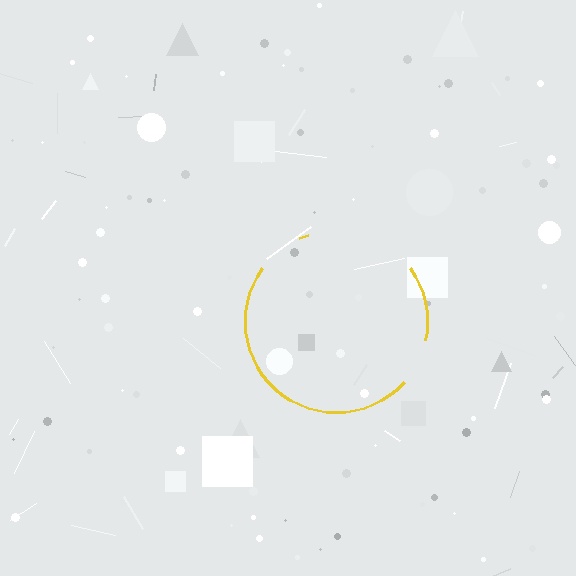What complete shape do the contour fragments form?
The contour fragments form a circle.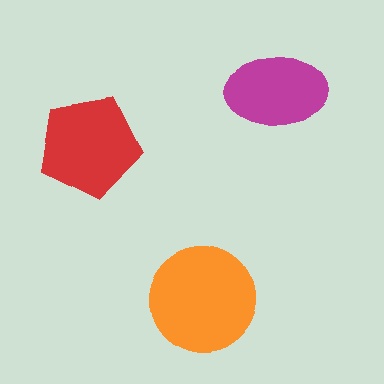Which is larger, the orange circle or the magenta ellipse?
The orange circle.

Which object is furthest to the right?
The magenta ellipse is rightmost.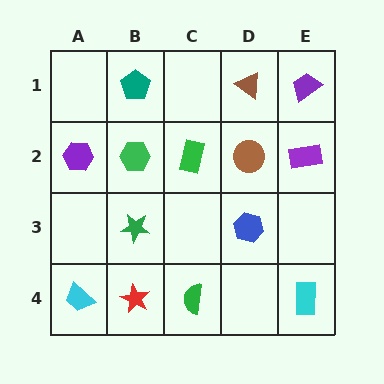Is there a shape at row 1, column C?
No, that cell is empty.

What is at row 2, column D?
A brown circle.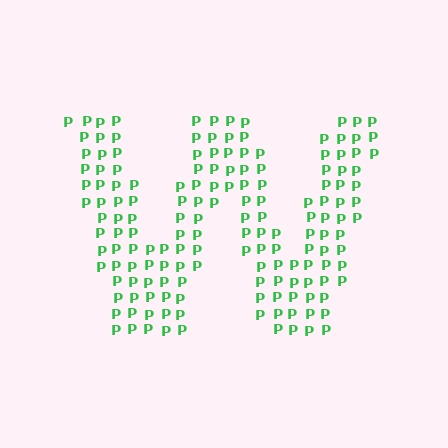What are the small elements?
The small elements are letter P's.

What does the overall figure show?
The overall figure shows the letter W.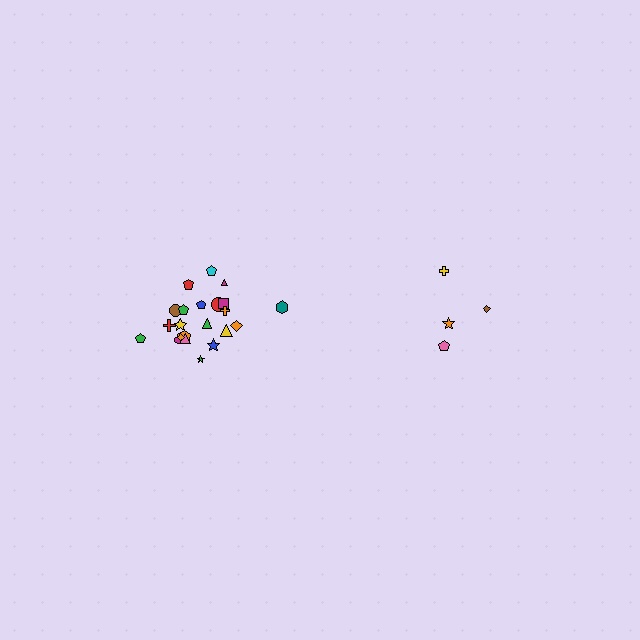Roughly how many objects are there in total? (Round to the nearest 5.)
Roughly 25 objects in total.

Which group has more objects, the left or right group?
The left group.